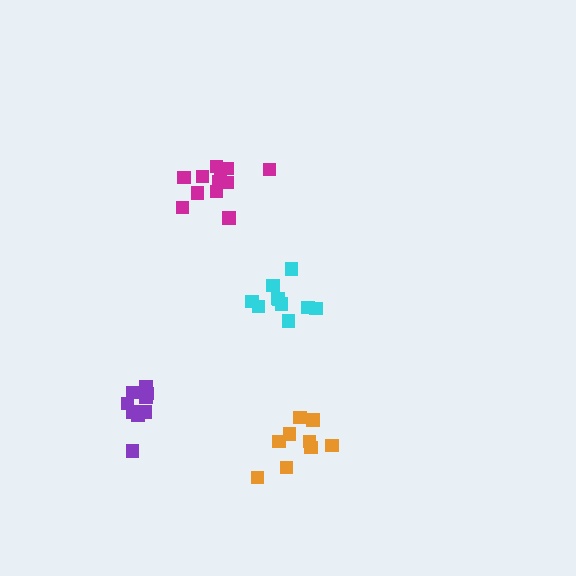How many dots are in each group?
Group 1: 10 dots, Group 2: 9 dots, Group 3: 12 dots, Group 4: 10 dots (41 total).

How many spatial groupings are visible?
There are 4 spatial groupings.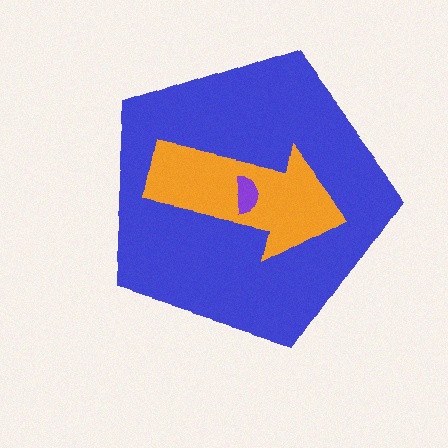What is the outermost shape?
The blue pentagon.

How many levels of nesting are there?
3.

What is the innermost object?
The purple semicircle.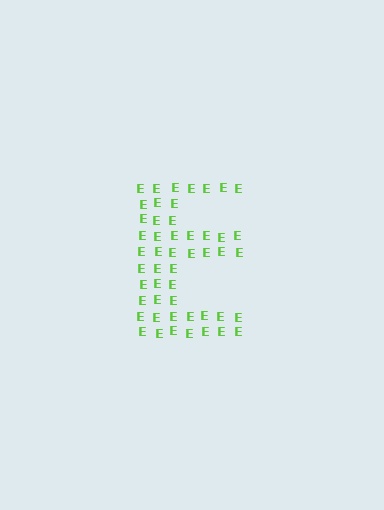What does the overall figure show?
The overall figure shows the letter E.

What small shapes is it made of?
It is made of small letter E's.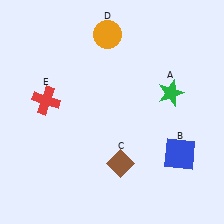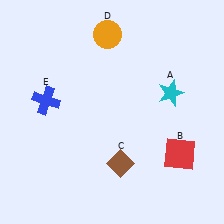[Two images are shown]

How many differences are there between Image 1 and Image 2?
There are 3 differences between the two images.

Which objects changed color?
A changed from green to cyan. B changed from blue to red. E changed from red to blue.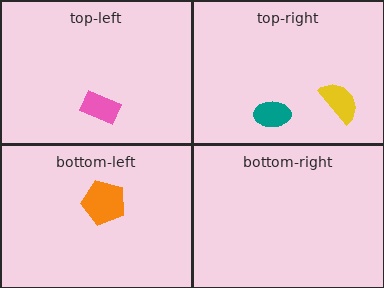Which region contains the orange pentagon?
The bottom-left region.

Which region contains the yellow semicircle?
The top-right region.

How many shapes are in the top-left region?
1.